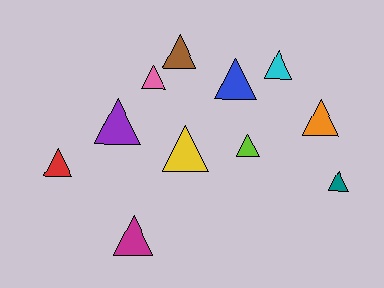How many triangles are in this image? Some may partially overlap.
There are 11 triangles.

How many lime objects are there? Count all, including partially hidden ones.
There is 1 lime object.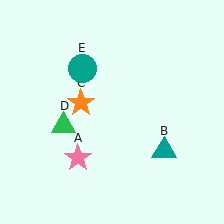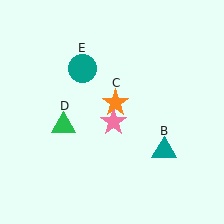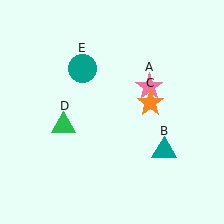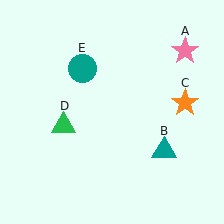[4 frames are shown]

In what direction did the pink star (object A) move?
The pink star (object A) moved up and to the right.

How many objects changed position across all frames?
2 objects changed position: pink star (object A), orange star (object C).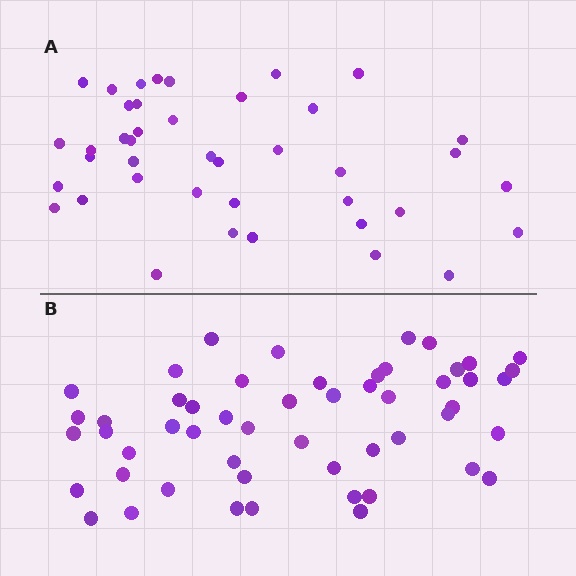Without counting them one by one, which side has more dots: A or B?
Region B (the bottom region) has more dots.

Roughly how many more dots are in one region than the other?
Region B has roughly 12 or so more dots than region A.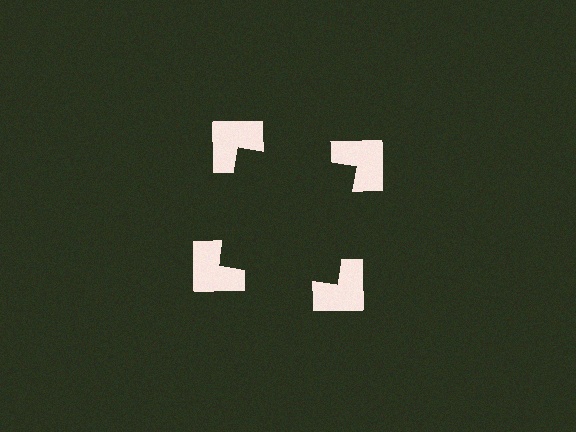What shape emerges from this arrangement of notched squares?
An illusory square — its edges are inferred from the aligned wedge cuts in the notched squares, not physically drawn.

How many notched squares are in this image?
There are 4 — one at each vertex of the illusory square.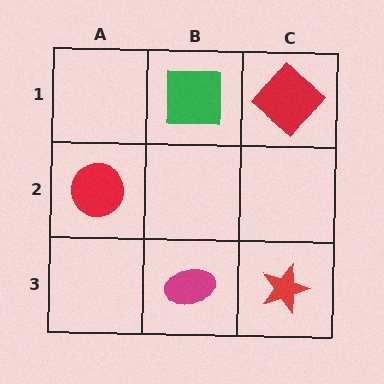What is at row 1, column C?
A red diamond.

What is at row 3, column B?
A magenta ellipse.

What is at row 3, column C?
A red star.